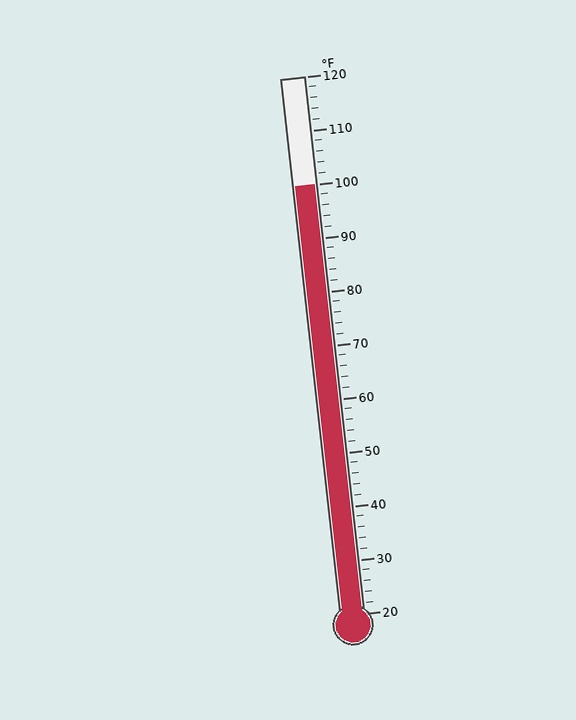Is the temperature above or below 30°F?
The temperature is above 30°F.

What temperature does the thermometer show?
The thermometer shows approximately 100°F.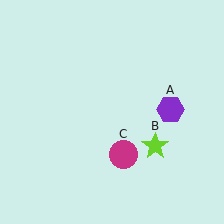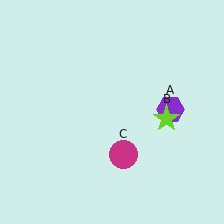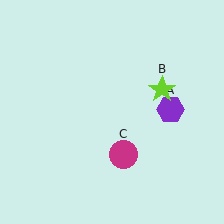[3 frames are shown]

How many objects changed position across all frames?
1 object changed position: lime star (object B).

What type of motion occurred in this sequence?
The lime star (object B) rotated counterclockwise around the center of the scene.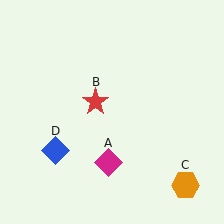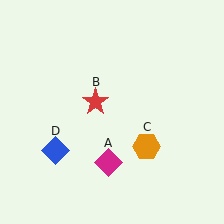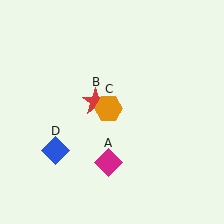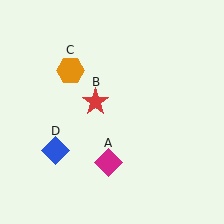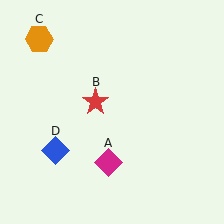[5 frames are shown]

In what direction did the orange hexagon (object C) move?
The orange hexagon (object C) moved up and to the left.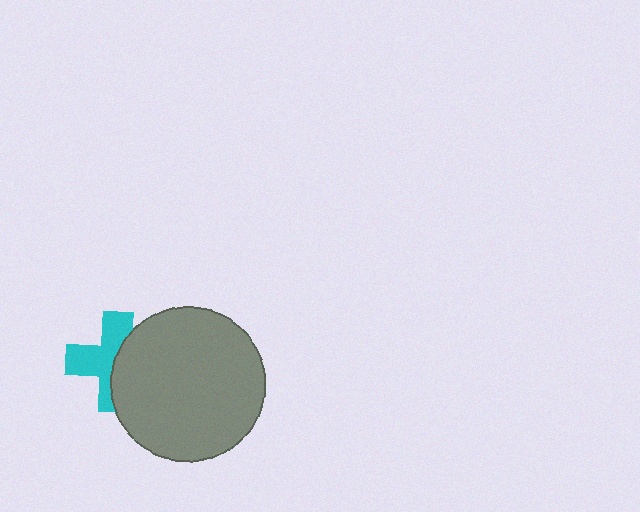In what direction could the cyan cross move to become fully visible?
The cyan cross could move left. That would shift it out from behind the gray circle entirely.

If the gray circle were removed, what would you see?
You would see the complete cyan cross.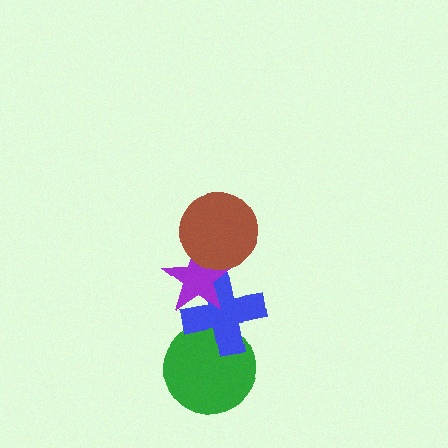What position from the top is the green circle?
The green circle is 4th from the top.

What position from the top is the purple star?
The purple star is 2nd from the top.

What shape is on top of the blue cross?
The purple star is on top of the blue cross.